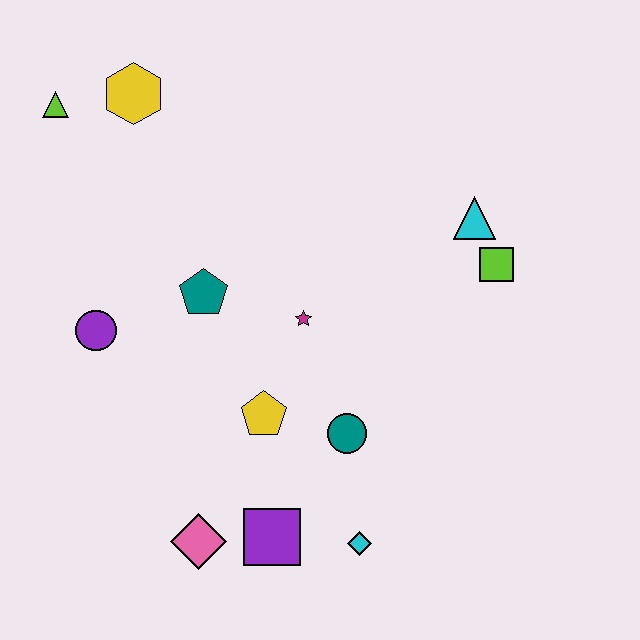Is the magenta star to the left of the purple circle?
No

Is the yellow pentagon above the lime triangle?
No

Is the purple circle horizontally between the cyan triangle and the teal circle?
No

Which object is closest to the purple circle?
The teal pentagon is closest to the purple circle.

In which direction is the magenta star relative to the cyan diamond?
The magenta star is above the cyan diamond.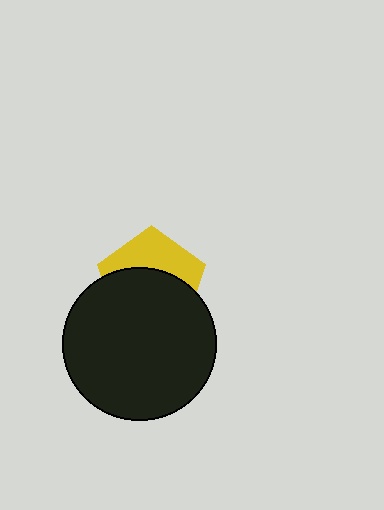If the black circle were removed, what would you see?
You would see the complete yellow pentagon.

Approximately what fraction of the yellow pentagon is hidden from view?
Roughly 60% of the yellow pentagon is hidden behind the black circle.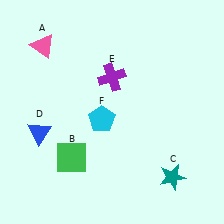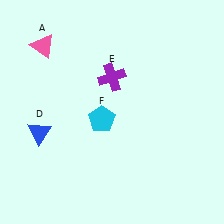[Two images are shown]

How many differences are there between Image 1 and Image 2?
There are 2 differences between the two images.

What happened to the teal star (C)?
The teal star (C) was removed in Image 2. It was in the bottom-right area of Image 1.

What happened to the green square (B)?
The green square (B) was removed in Image 2. It was in the bottom-left area of Image 1.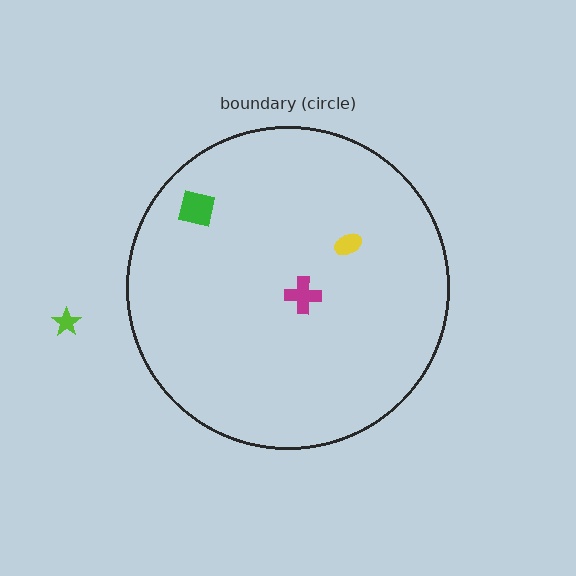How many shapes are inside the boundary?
3 inside, 1 outside.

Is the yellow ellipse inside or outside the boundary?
Inside.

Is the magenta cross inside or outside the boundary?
Inside.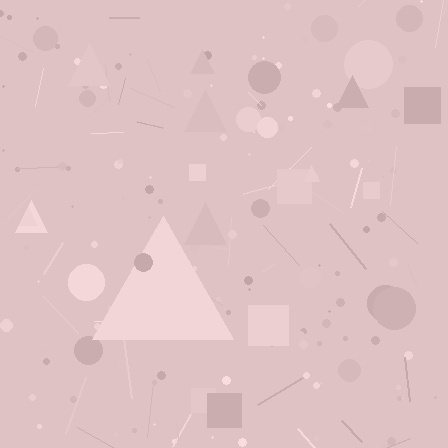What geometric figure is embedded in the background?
A triangle is embedded in the background.